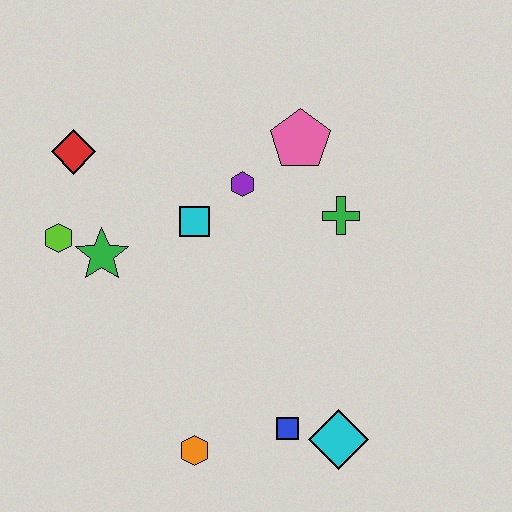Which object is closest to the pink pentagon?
The purple hexagon is closest to the pink pentagon.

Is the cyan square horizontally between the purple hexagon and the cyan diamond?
No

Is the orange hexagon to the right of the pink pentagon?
No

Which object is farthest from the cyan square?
The cyan diamond is farthest from the cyan square.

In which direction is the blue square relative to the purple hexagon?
The blue square is below the purple hexagon.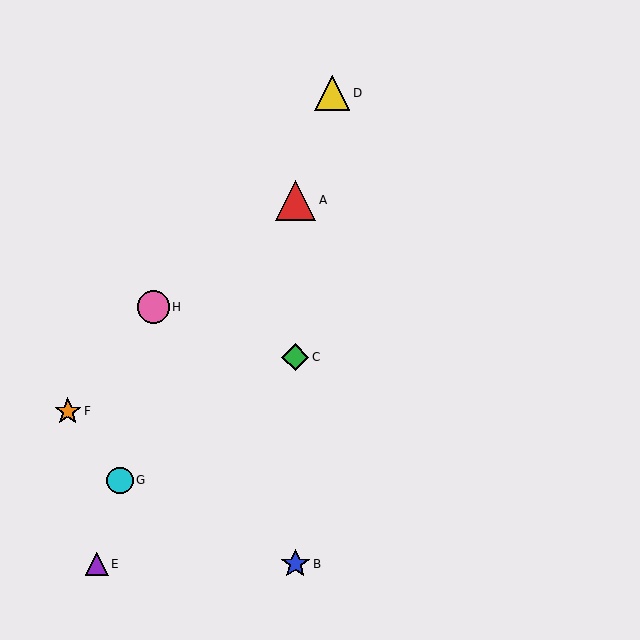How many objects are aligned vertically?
3 objects (A, B, C) are aligned vertically.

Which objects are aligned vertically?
Objects A, B, C are aligned vertically.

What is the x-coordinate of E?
Object E is at x≈97.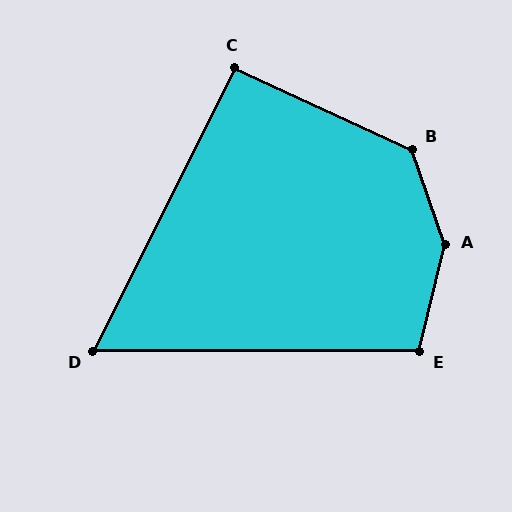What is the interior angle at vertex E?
Approximately 104 degrees (obtuse).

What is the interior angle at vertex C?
Approximately 92 degrees (approximately right).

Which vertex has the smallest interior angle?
D, at approximately 63 degrees.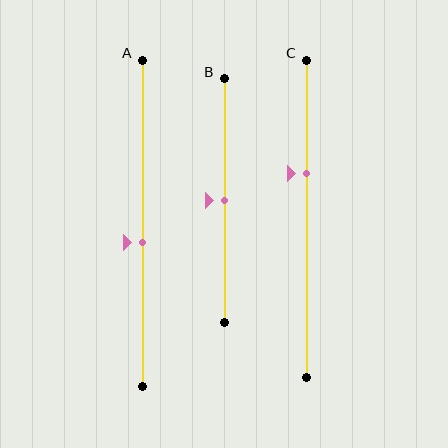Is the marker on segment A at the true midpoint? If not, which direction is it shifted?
No, the marker on segment A is shifted downward by about 6% of the segment length.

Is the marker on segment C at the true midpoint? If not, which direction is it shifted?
No, the marker on segment C is shifted upward by about 14% of the segment length.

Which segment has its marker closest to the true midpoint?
Segment B has its marker closest to the true midpoint.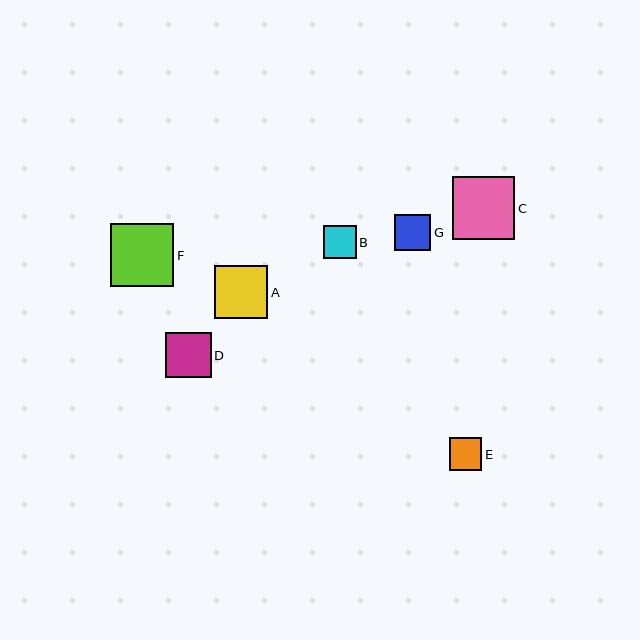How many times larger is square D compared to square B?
Square D is approximately 1.4 times the size of square B.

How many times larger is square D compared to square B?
Square D is approximately 1.4 times the size of square B.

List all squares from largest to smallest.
From largest to smallest: F, C, A, D, G, E, B.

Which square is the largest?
Square F is the largest with a size of approximately 63 pixels.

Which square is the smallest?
Square B is the smallest with a size of approximately 32 pixels.